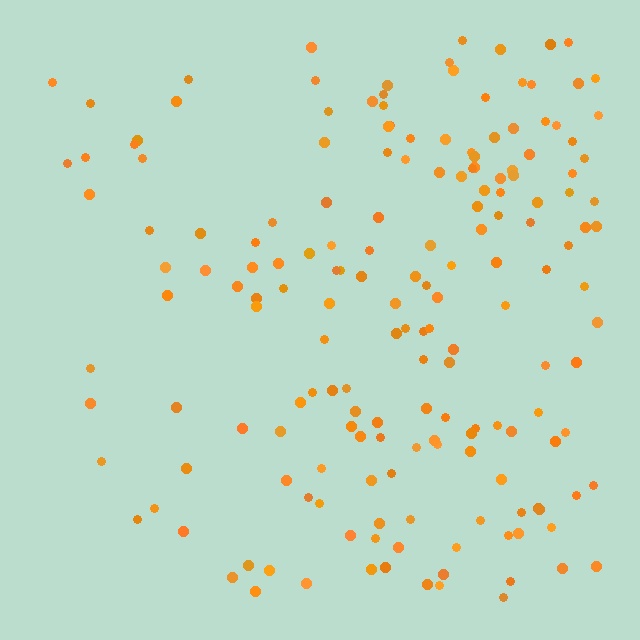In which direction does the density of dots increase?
From left to right, with the right side densest.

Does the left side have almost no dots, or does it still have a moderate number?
Still a moderate number, just noticeably fewer than the right.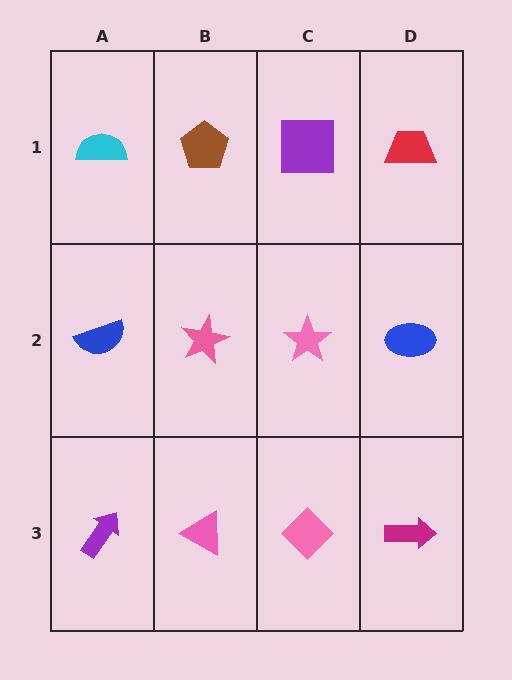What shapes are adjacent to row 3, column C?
A pink star (row 2, column C), a pink triangle (row 3, column B), a magenta arrow (row 3, column D).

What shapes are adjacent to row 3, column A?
A blue semicircle (row 2, column A), a pink triangle (row 3, column B).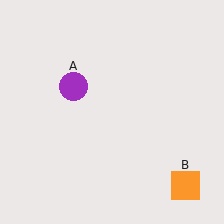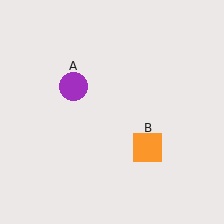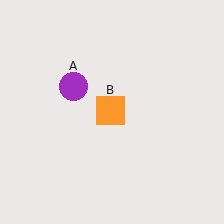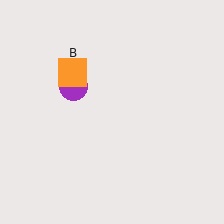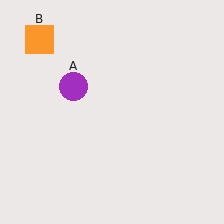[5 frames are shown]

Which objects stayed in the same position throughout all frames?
Purple circle (object A) remained stationary.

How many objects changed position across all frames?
1 object changed position: orange square (object B).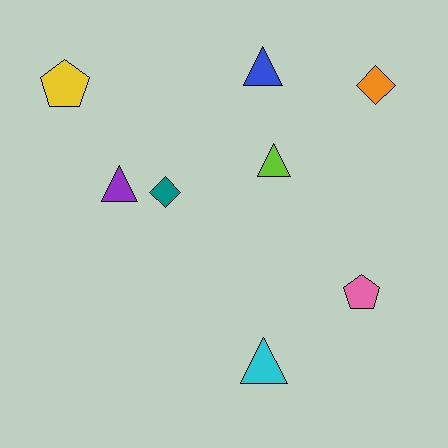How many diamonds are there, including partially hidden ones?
There are 2 diamonds.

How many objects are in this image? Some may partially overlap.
There are 8 objects.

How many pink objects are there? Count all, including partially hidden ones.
There is 1 pink object.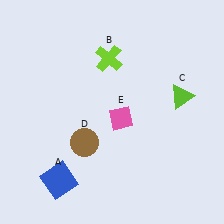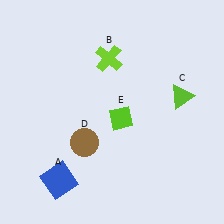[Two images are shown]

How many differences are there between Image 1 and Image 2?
There is 1 difference between the two images.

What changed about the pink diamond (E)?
In Image 1, E is pink. In Image 2, it changed to lime.